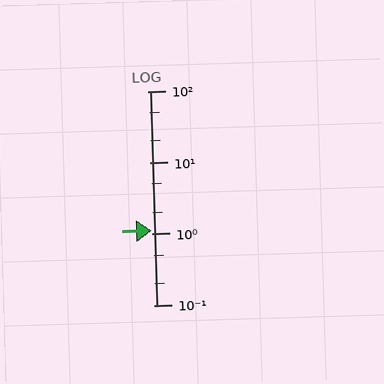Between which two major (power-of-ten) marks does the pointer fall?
The pointer is between 1 and 10.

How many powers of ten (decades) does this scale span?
The scale spans 3 decades, from 0.1 to 100.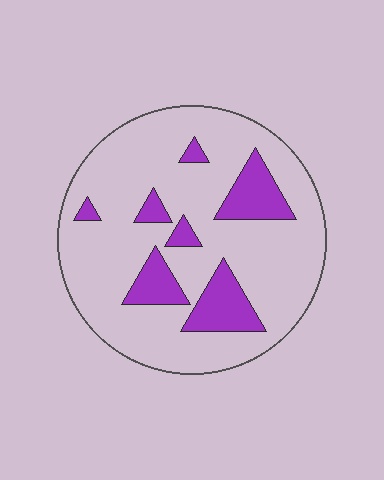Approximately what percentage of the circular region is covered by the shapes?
Approximately 20%.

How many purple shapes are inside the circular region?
7.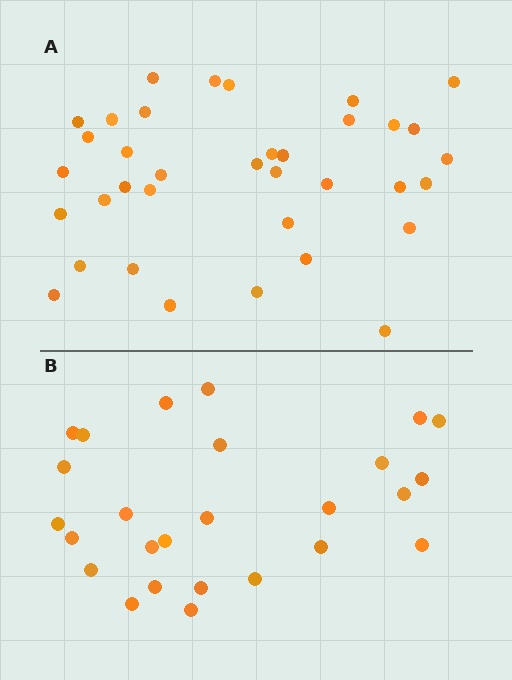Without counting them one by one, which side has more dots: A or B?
Region A (the top region) has more dots.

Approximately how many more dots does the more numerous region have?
Region A has roughly 10 or so more dots than region B.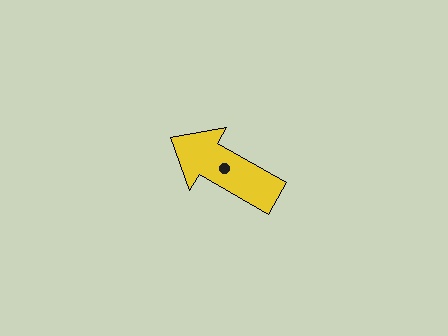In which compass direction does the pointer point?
Northwest.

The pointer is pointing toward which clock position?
Roughly 10 o'clock.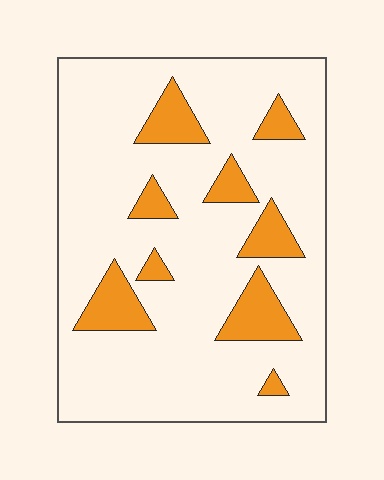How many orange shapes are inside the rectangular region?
9.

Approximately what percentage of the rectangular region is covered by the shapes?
Approximately 15%.